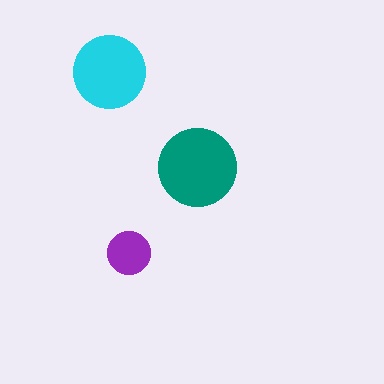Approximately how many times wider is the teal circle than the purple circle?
About 2 times wider.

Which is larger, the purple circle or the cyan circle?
The cyan one.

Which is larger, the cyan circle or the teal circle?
The teal one.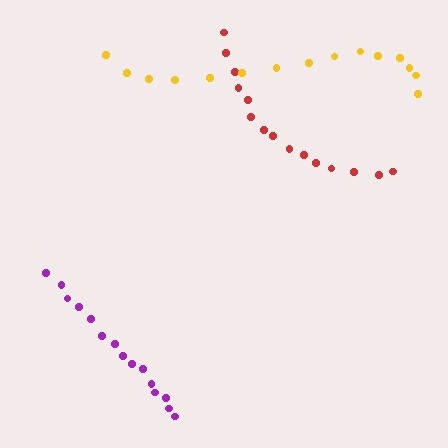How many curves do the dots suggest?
There are 3 distinct paths.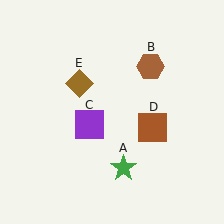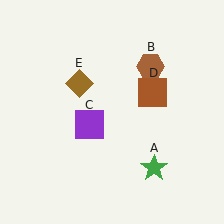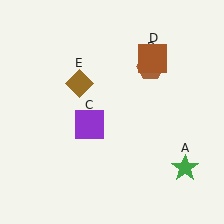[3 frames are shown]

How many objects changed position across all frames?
2 objects changed position: green star (object A), brown square (object D).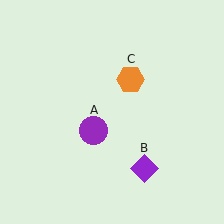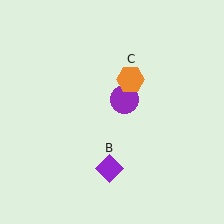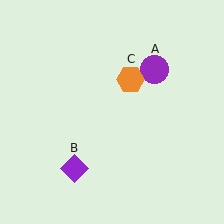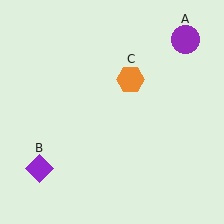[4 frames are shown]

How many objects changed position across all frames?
2 objects changed position: purple circle (object A), purple diamond (object B).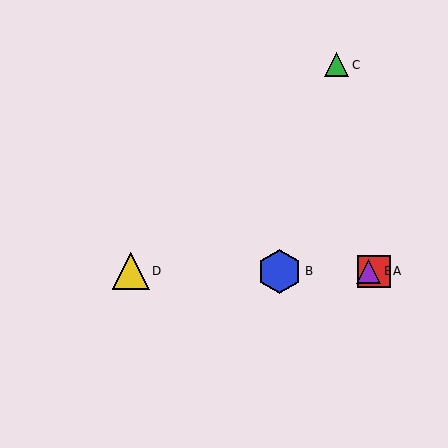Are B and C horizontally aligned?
No, B is at y≈271 and C is at y≈65.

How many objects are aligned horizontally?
4 objects (A, B, D, E) are aligned horizontally.